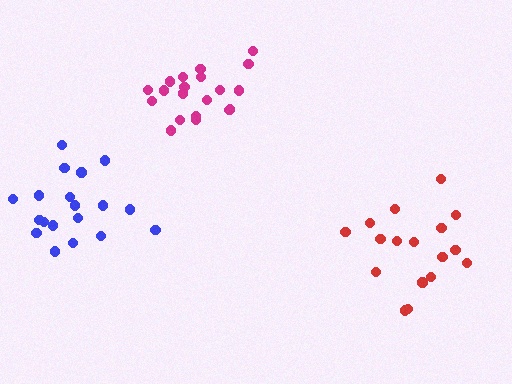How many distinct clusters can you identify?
There are 3 distinct clusters.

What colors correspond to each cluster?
The clusters are colored: red, blue, magenta.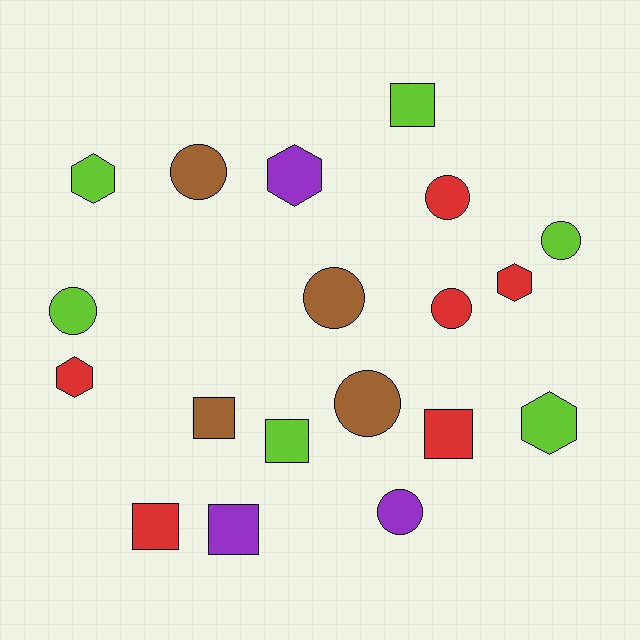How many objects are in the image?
There are 19 objects.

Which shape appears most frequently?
Circle, with 8 objects.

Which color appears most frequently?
Red, with 6 objects.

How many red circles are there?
There are 2 red circles.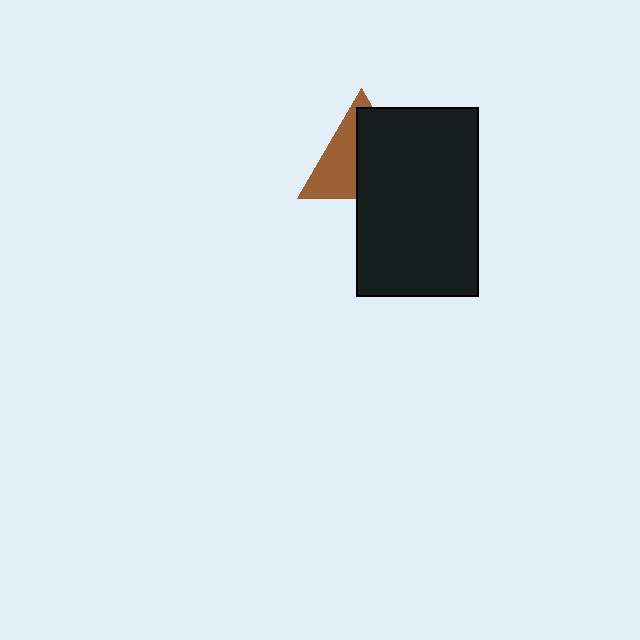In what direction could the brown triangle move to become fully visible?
The brown triangle could move left. That would shift it out from behind the black rectangle entirely.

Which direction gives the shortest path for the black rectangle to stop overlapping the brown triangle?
Moving right gives the shortest separation.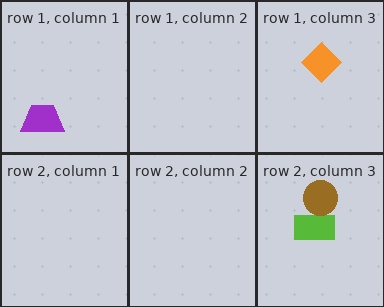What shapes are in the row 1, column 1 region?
The purple trapezoid.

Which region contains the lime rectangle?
The row 2, column 3 region.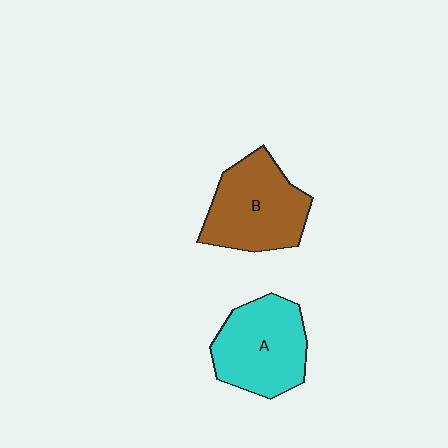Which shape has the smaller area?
Shape A (cyan).